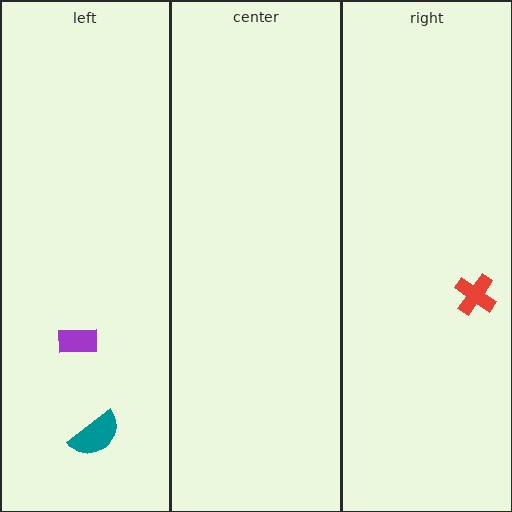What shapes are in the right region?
The red cross.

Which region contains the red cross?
The right region.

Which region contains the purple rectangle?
The left region.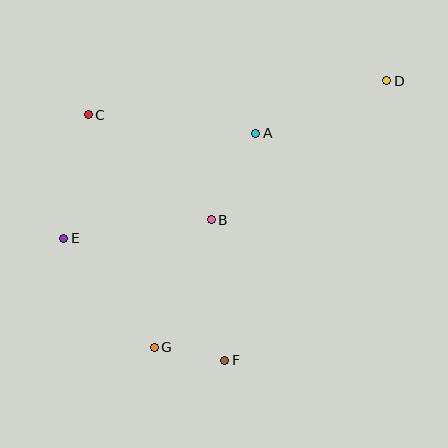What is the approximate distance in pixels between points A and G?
The distance between A and G is approximately 237 pixels.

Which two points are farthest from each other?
Points D and E are farthest from each other.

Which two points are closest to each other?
Points F and G are closest to each other.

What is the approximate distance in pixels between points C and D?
The distance between C and D is approximately 300 pixels.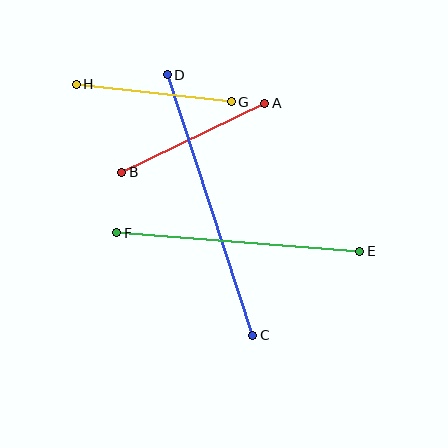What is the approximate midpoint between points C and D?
The midpoint is at approximately (210, 205) pixels.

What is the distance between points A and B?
The distance is approximately 159 pixels.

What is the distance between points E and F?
The distance is approximately 244 pixels.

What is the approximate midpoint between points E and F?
The midpoint is at approximately (238, 242) pixels.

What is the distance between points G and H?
The distance is approximately 156 pixels.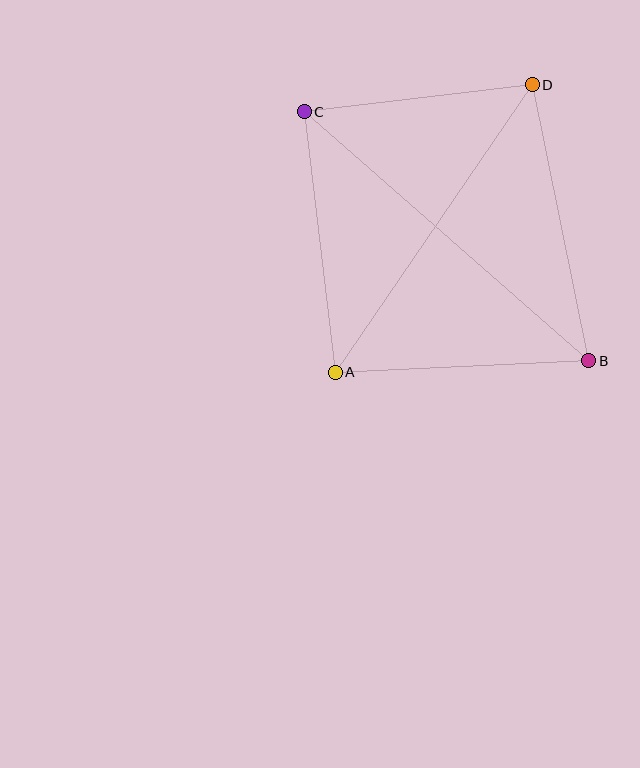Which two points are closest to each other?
Points C and D are closest to each other.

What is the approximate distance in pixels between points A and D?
The distance between A and D is approximately 349 pixels.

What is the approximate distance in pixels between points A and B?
The distance between A and B is approximately 254 pixels.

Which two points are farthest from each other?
Points B and C are farthest from each other.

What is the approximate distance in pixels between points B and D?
The distance between B and D is approximately 282 pixels.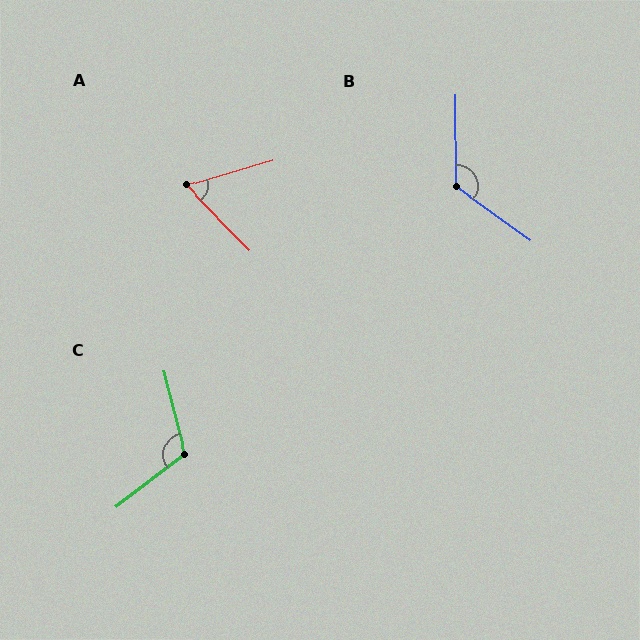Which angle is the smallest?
A, at approximately 62 degrees.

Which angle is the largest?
B, at approximately 126 degrees.